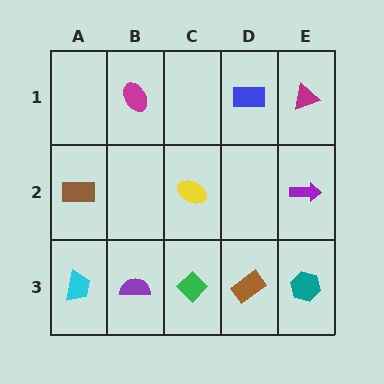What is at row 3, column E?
A teal hexagon.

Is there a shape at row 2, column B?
No, that cell is empty.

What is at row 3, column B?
A purple semicircle.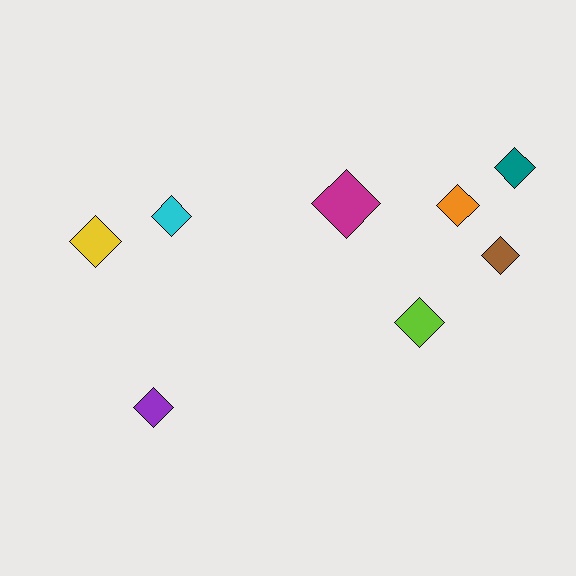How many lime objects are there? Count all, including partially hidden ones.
There is 1 lime object.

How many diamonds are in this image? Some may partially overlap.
There are 8 diamonds.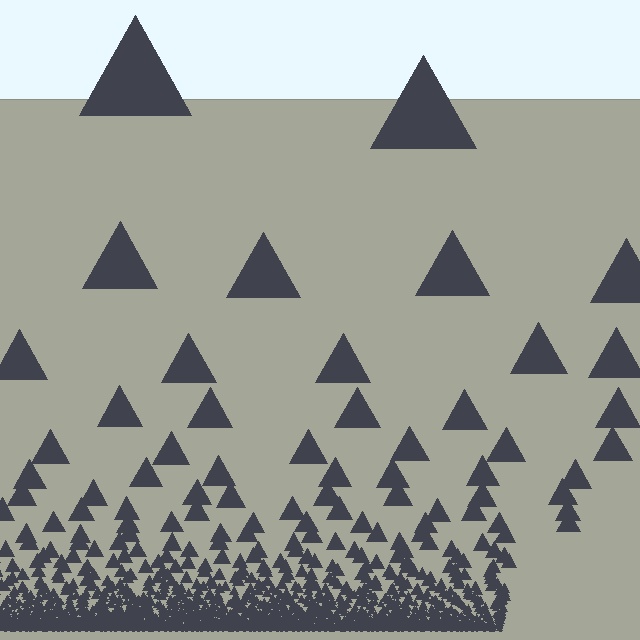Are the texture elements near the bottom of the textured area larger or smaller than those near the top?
Smaller. The gradient is inverted — elements near the bottom are smaller and denser.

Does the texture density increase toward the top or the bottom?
Density increases toward the bottom.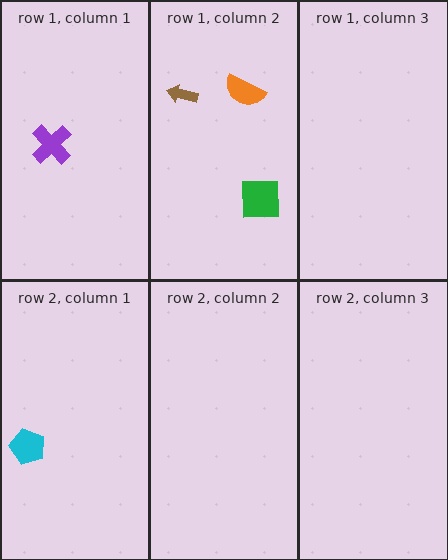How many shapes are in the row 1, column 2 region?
3.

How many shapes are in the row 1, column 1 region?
1.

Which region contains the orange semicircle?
The row 1, column 2 region.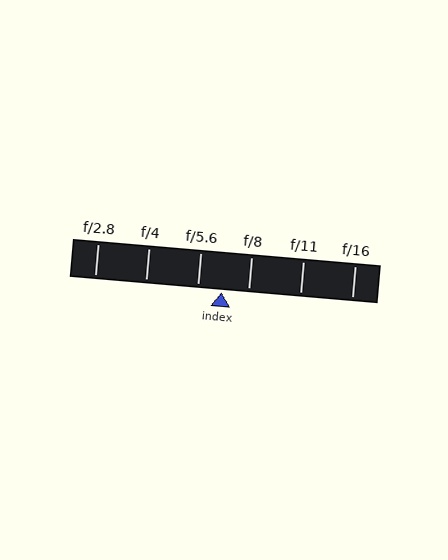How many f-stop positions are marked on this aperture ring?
There are 6 f-stop positions marked.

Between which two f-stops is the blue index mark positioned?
The index mark is between f/5.6 and f/8.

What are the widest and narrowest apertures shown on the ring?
The widest aperture shown is f/2.8 and the narrowest is f/16.